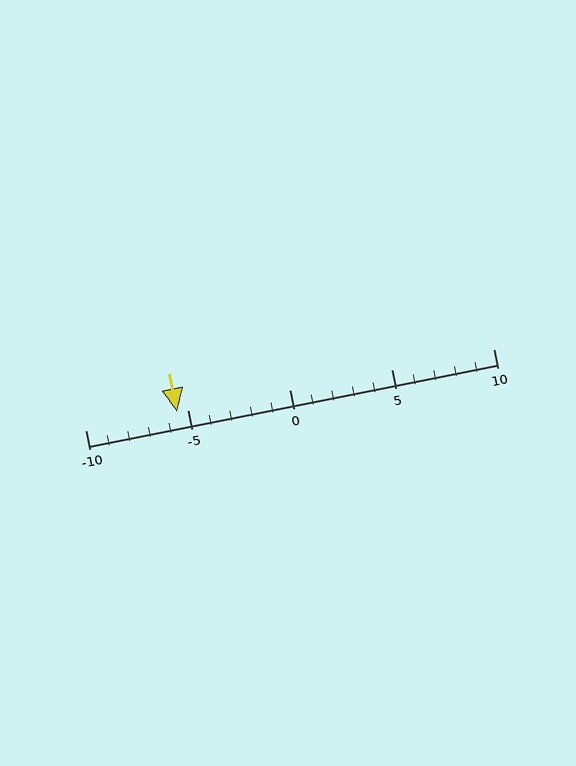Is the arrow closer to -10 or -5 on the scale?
The arrow is closer to -5.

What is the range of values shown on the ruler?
The ruler shows values from -10 to 10.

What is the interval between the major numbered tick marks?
The major tick marks are spaced 5 units apart.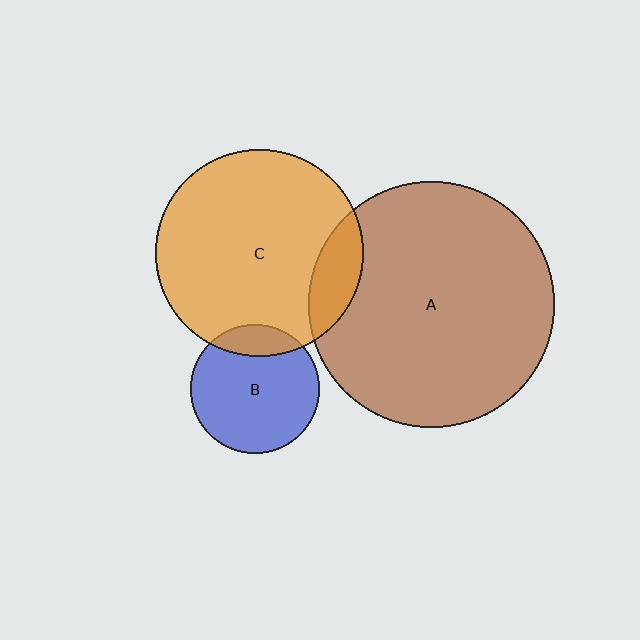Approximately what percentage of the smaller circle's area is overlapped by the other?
Approximately 15%.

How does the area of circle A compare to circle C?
Approximately 1.4 times.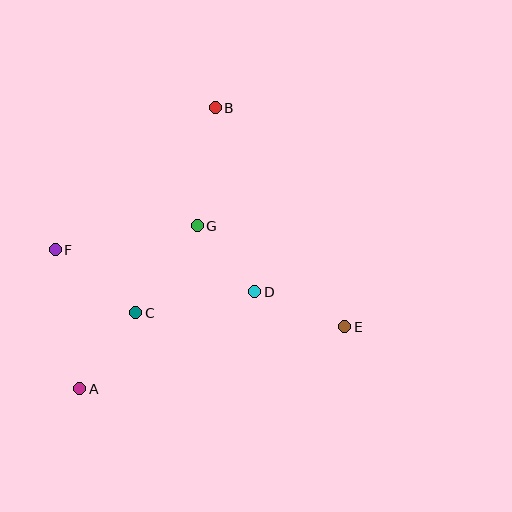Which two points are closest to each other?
Points D and G are closest to each other.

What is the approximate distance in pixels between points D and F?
The distance between D and F is approximately 204 pixels.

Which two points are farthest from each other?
Points A and B are farthest from each other.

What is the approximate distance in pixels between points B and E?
The distance between B and E is approximately 254 pixels.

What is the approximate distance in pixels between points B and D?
The distance between B and D is approximately 188 pixels.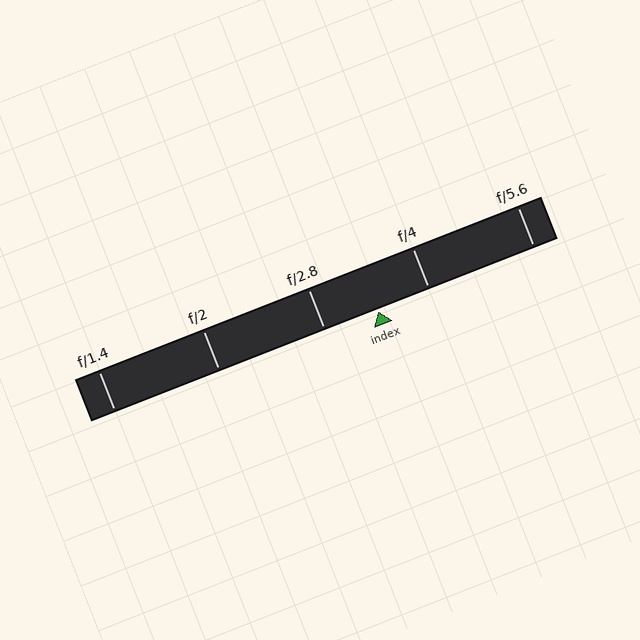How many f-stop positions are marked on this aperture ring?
There are 5 f-stop positions marked.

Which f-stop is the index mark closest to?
The index mark is closest to f/4.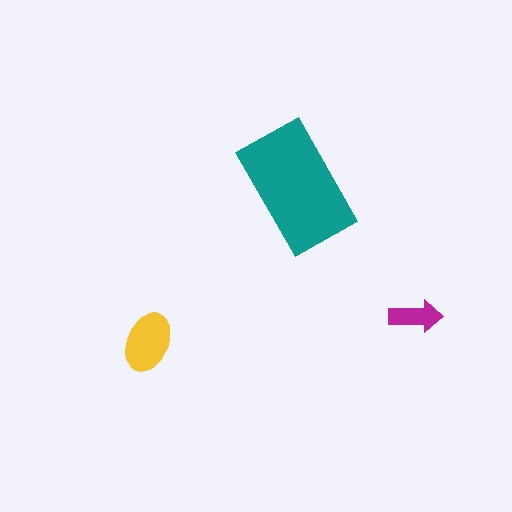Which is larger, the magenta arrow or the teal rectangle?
The teal rectangle.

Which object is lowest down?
The yellow ellipse is bottommost.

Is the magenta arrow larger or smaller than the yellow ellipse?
Smaller.